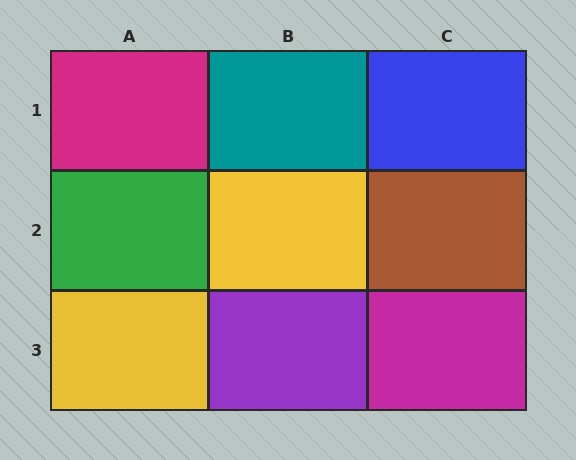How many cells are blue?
1 cell is blue.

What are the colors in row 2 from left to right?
Green, yellow, brown.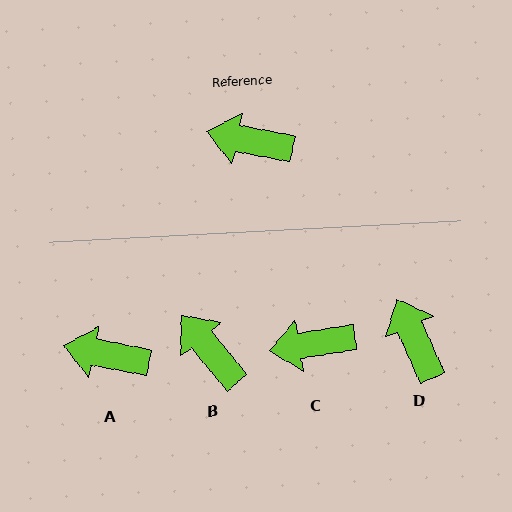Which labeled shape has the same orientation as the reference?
A.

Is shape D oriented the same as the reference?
No, it is off by about 55 degrees.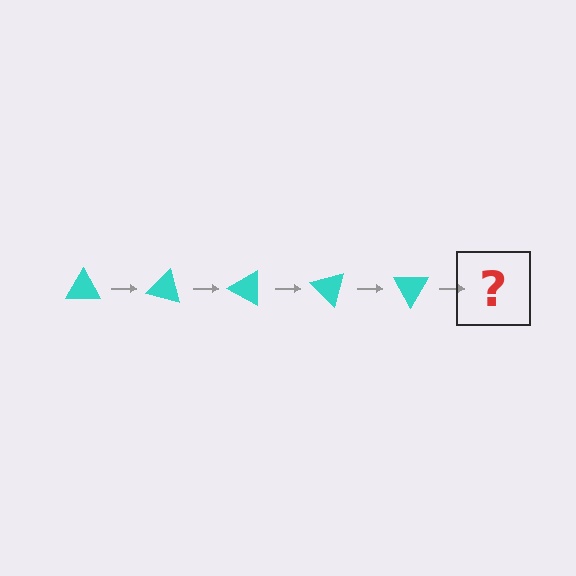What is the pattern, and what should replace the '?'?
The pattern is that the triangle rotates 15 degrees each step. The '?' should be a cyan triangle rotated 75 degrees.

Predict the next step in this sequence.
The next step is a cyan triangle rotated 75 degrees.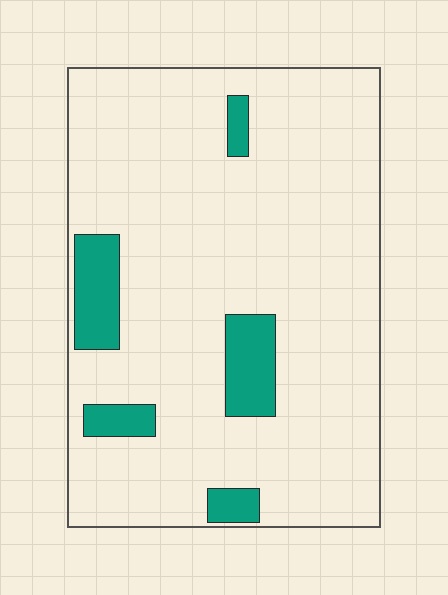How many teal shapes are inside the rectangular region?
5.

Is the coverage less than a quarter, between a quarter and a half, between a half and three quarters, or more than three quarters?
Less than a quarter.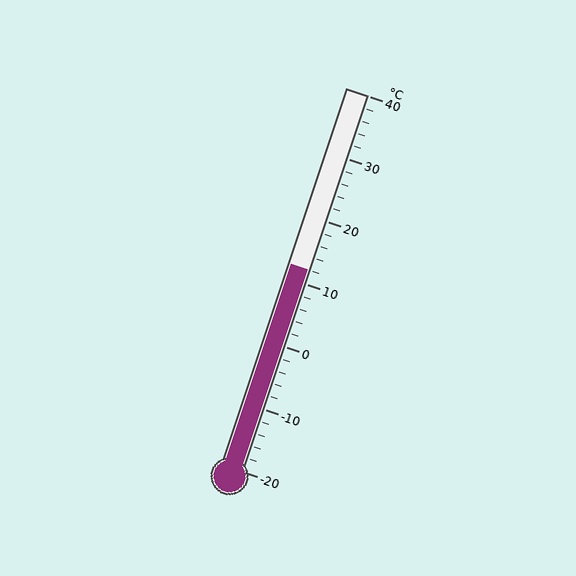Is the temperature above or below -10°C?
The temperature is above -10°C.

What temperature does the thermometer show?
The thermometer shows approximately 12°C.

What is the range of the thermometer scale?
The thermometer scale ranges from -20°C to 40°C.